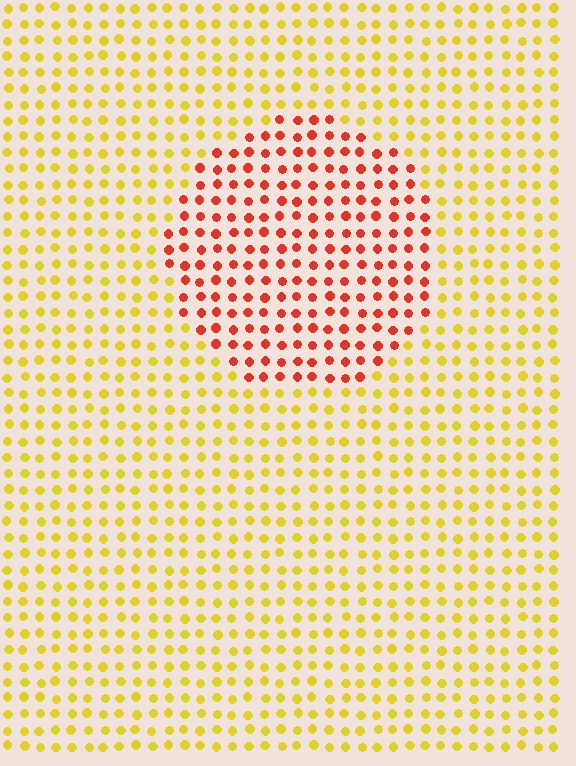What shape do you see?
I see a circle.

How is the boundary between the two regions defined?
The boundary is defined purely by a slight shift in hue (about 51 degrees). Spacing, size, and orientation are identical on both sides.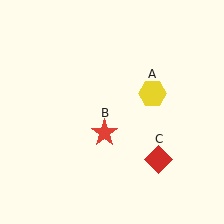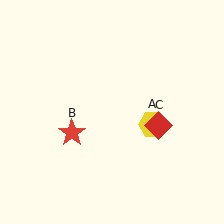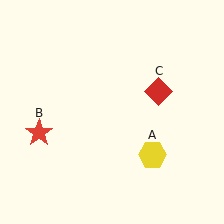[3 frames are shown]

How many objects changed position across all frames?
3 objects changed position: yellow hexagon (object A), red star (object B), red diamond (object C).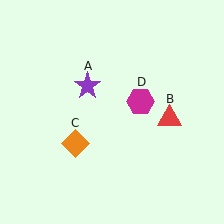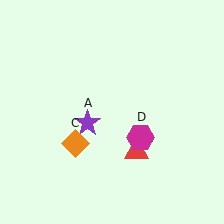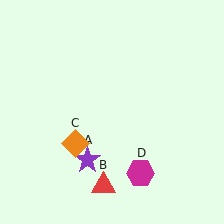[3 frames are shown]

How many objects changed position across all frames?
3 objects changed position: purple star (object A), red triangle (object B), magenta hexagon (object D).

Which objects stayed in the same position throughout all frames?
Orange diamond (object C) remained stationary.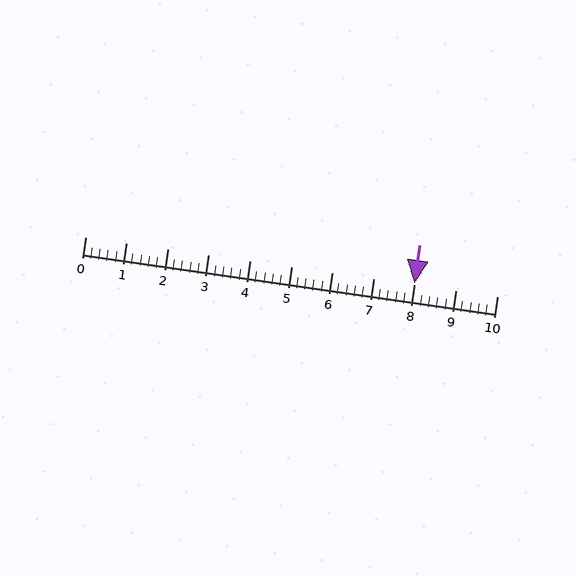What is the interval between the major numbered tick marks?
The major tick marks are spaced 1 units apart.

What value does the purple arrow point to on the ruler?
The purple arrow points to approximately 8.0.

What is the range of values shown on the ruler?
The ruler shows values from 0 to 10.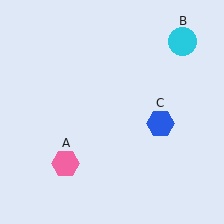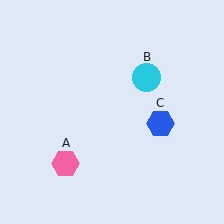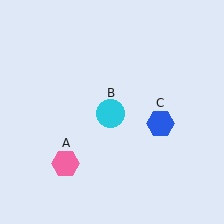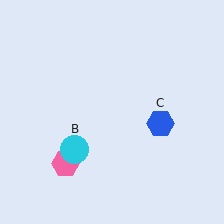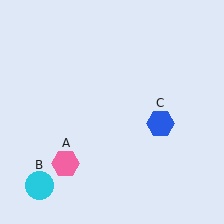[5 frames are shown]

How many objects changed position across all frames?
1 object changed position: cyan circle (object B).